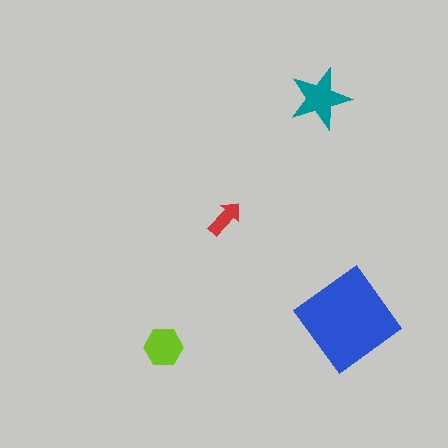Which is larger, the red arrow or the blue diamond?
The blue diamond.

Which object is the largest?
The blue diamond.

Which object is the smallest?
The red arrow.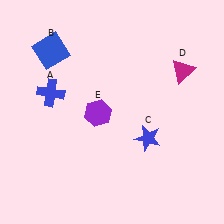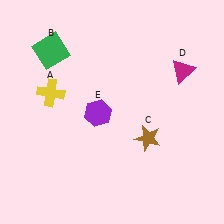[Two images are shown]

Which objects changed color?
A changed from blue to yellow. B changed from blue to green. C changed from blue to brown.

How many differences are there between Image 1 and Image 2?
There are 3 differences between the two images.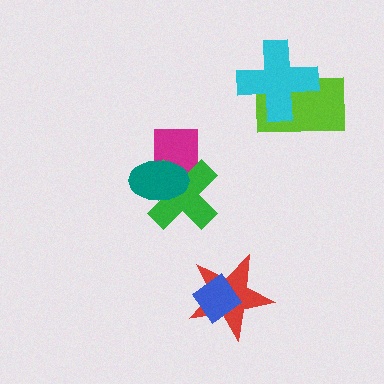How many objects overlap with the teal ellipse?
2 objects overlap with the teal ellipse.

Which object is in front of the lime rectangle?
The cyan cross is in front of the lime rectangle.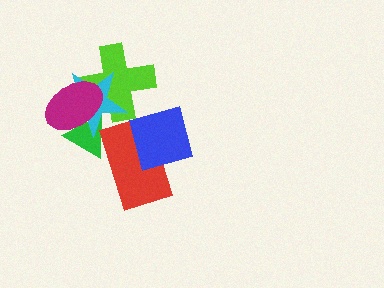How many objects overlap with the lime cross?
2 objects overlap with the lime cross.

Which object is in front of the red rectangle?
The blue square is in front of the red rectangle.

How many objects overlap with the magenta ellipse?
3 objects overlap with the magenta ellipse.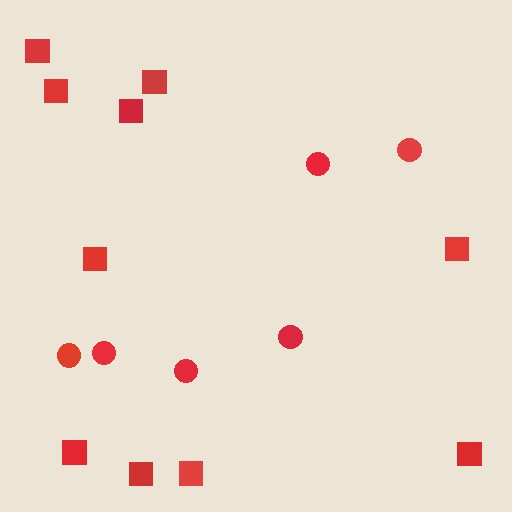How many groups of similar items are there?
There are 2 groups: one group of squares (10) and one group of circles (6).